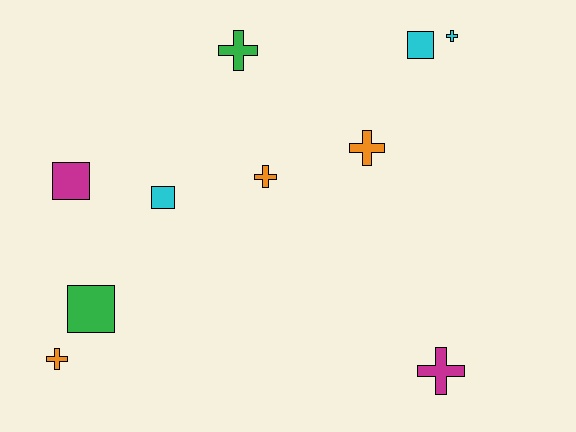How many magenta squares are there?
There is 1 magenta square.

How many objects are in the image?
There are 10 objects.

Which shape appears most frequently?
Cross, with 6 objects.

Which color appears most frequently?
Cyan, with 3 objects.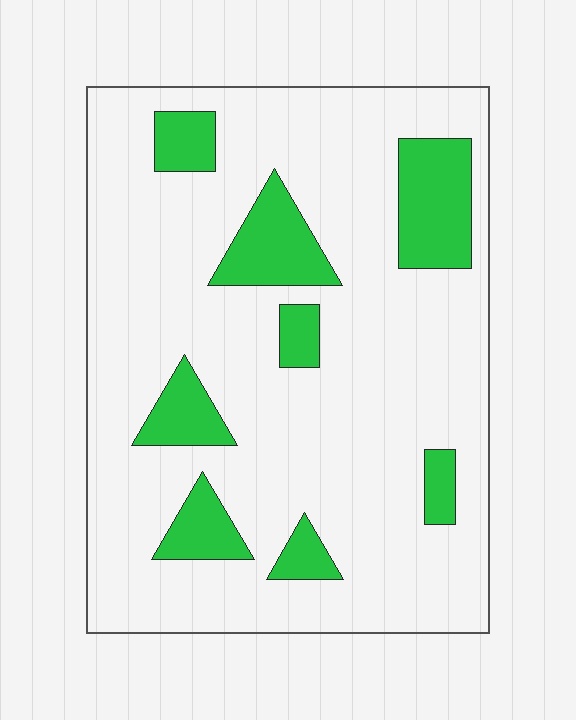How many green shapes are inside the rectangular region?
8.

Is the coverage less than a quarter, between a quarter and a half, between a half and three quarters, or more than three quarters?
Less than a quarter.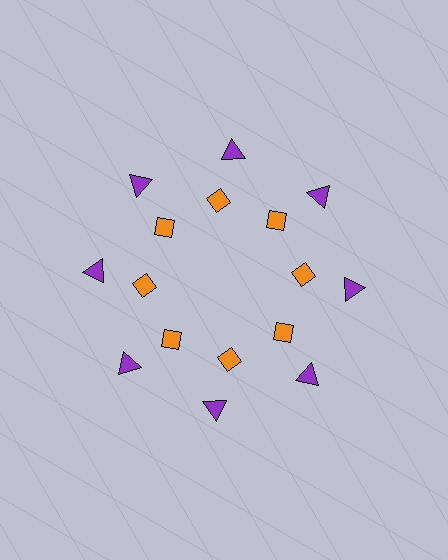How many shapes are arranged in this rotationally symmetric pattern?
There are 16 shapes, arranged in 8 groups of 2.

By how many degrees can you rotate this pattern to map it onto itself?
The pattern maps onto itself every 45 degrees of rotation.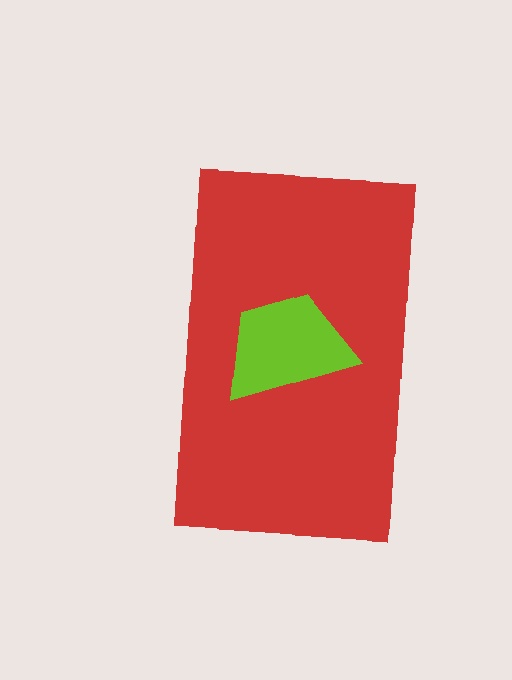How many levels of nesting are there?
2.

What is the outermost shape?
The red rectangle.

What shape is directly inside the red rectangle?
The lime trapezoid.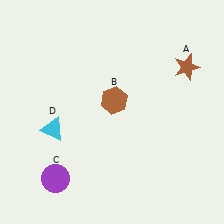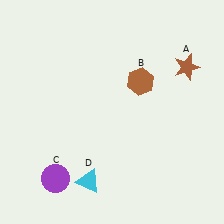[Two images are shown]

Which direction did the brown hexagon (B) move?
The brown hexagon (B) moved right.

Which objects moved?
The objects that moved are: the brown hexagon (B), the cyan triangle (D).